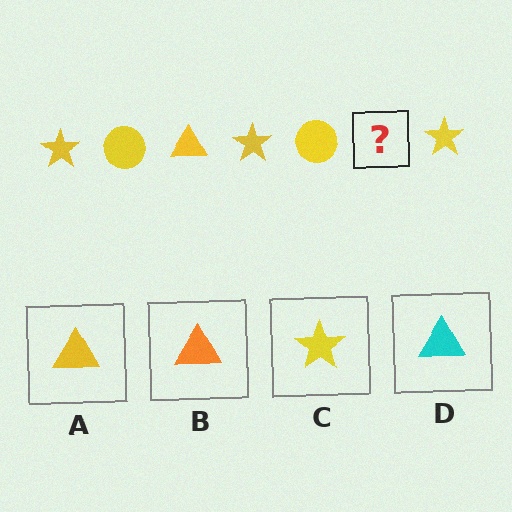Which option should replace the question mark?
Option A.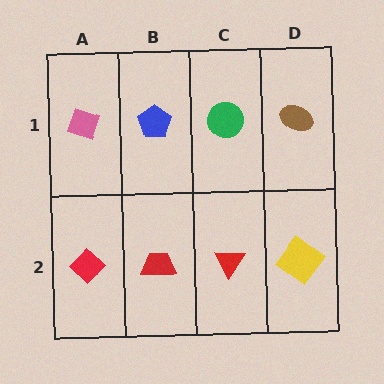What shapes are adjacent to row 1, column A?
A red diamond (row 2, column A), a blue pentagon (row 1, column B).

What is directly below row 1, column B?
A red trapezoid.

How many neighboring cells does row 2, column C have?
3.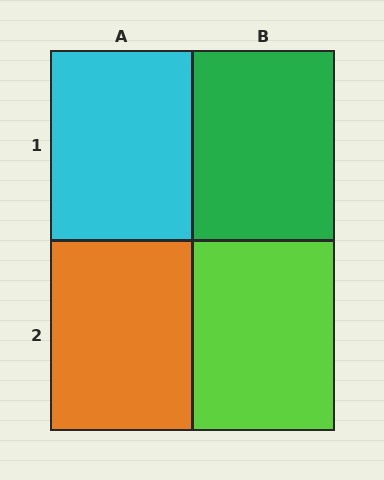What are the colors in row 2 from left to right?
Orange, lime.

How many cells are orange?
1 cell is orange.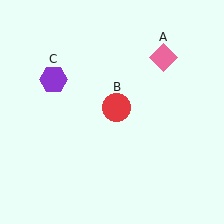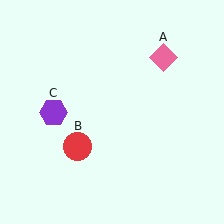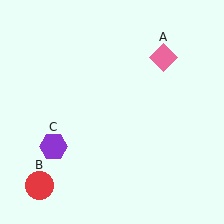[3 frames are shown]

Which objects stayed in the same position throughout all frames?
Pink diamond (object A) remained stationary.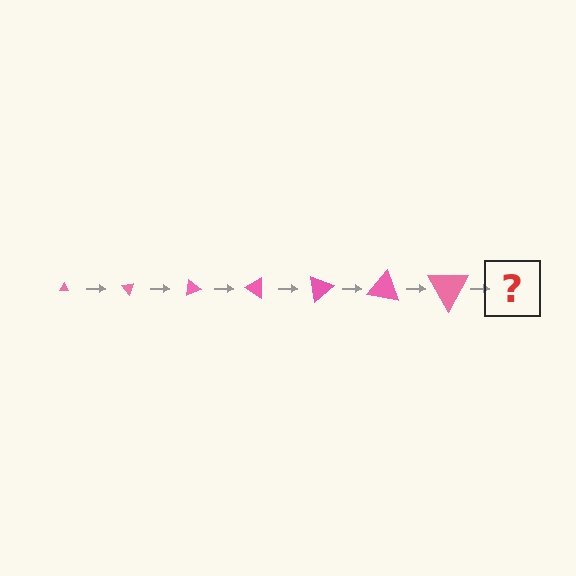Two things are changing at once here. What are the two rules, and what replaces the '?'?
The two rules are that the triangle grows larger each step and it rotates 50 degrees each step. The '?' should be a triangle, larger than the previous one and rotated 350 degrees from the start.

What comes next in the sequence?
The next element should be a triangle, larger than the previous one and rotated 350 degrees from the start.